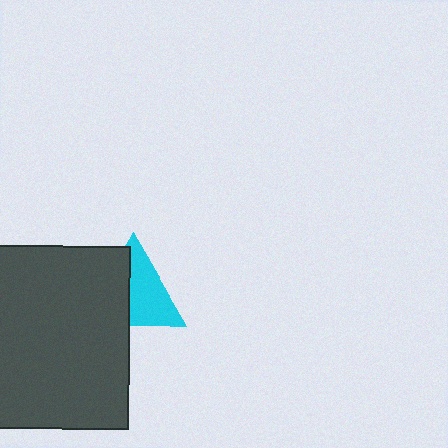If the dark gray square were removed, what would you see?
You would see the complete cyan triangle.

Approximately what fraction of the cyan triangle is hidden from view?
Roughly 46% of the cyan triangle is hidden behind the dark gray square.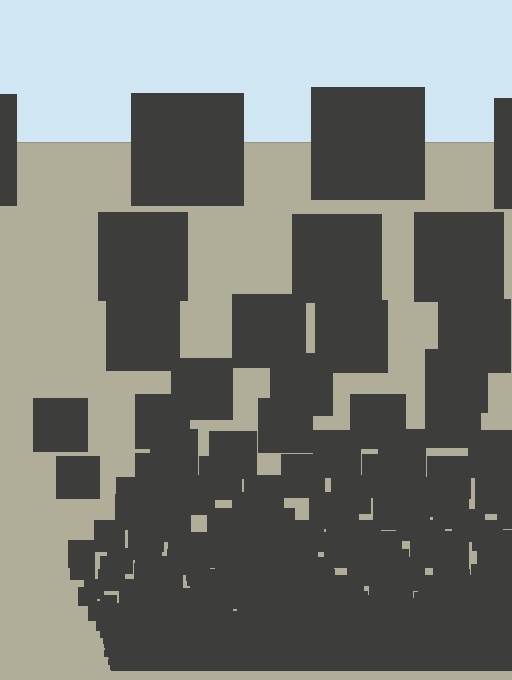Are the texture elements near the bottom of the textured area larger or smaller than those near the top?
Smaller. The gradient is inverted — elements near the bottom are smaller and denser.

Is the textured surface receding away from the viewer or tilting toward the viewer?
The surface appears to tilt toward the viewer. Texture elements get larger and sparser toward the top.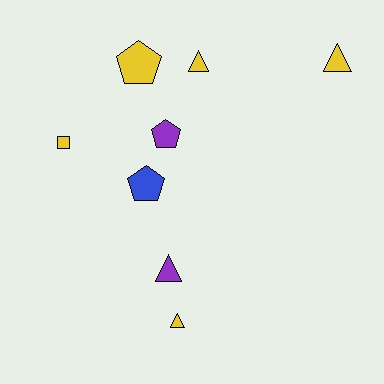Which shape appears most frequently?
Triangle, with 4 objects.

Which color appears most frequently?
Yellow, with 5 objects.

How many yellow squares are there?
There is 1 yellow square.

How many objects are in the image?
There are 8 objects.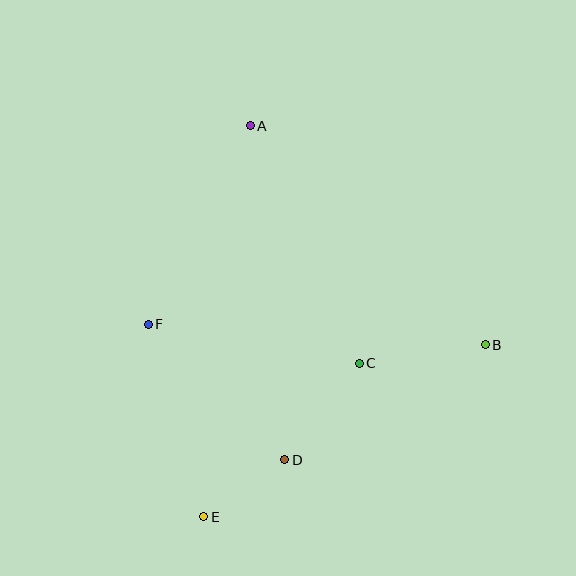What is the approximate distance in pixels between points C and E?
The distance between C and E is approximately 218 pixels.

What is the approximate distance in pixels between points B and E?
The distance between B and E is approximately 330 pixels.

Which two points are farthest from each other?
Points A and E are farthest from each other.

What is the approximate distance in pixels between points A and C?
The distance between A and C is approximately 262 pixels.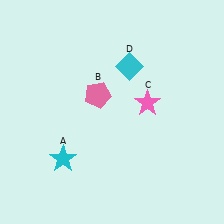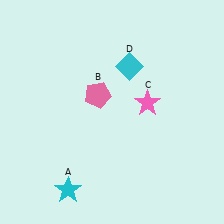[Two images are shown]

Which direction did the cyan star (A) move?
The cyan star (A) moved down.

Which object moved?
The cyan star (A) moved down.